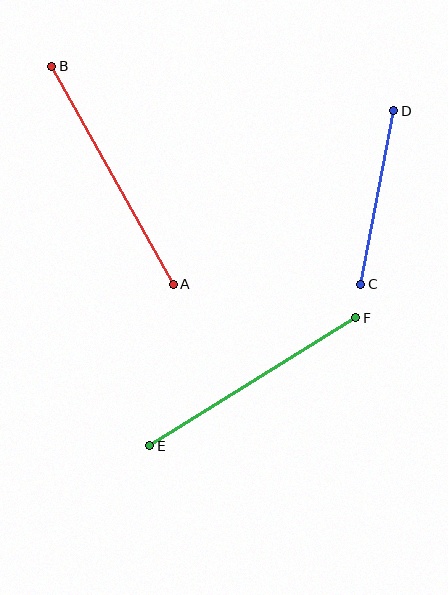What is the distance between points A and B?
The distance is approximately 250 pixels.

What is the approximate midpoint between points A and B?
The midpoint is at approximately (112, 175) pixels.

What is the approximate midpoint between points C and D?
The midpoint is at approximately (377, 198) pixels.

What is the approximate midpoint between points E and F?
The midpoint is at approximately (253, 382) pixels.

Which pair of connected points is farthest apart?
Points A and B are farthest apart.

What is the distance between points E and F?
The distance is approximately 243 pixels.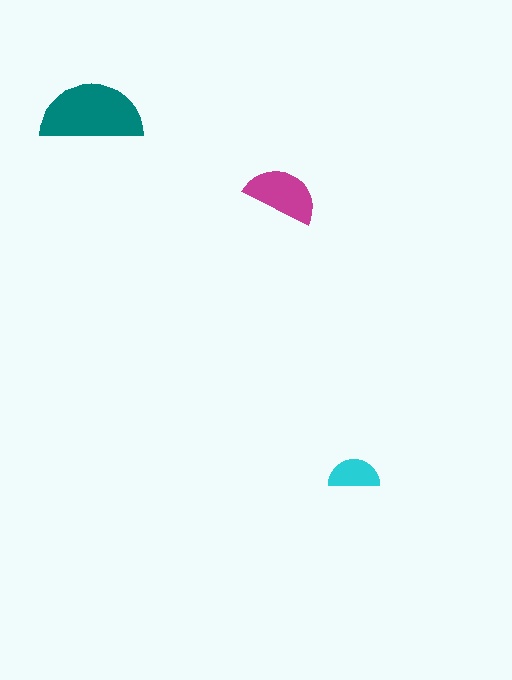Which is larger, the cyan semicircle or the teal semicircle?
The teal one.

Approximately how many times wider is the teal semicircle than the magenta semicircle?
About 1.5 times wider.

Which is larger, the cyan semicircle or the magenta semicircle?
The magenta one.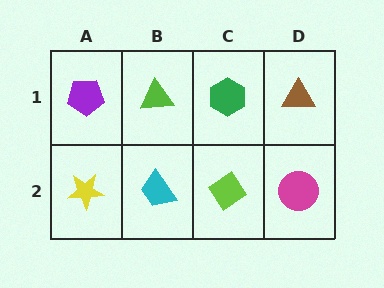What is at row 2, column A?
A yellow star.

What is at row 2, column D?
A magenta circle.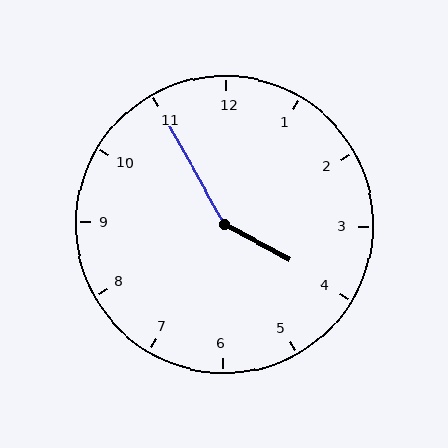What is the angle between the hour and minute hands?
Approximately 148 degrees.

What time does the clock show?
3:55.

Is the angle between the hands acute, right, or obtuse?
It is obtuse.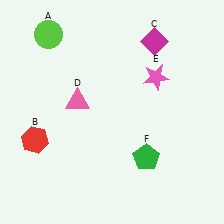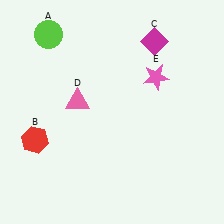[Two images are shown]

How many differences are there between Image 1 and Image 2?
There is 1 difference between the two images.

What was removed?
The green pentagon (F) was removed in Image 2.